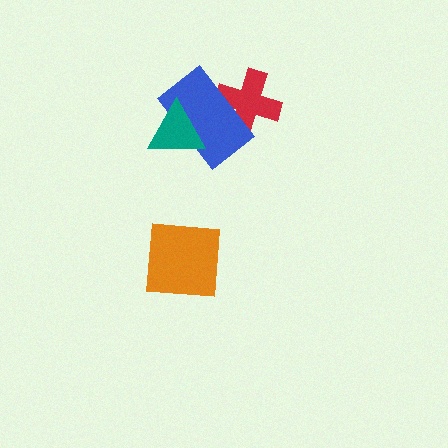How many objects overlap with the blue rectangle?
2 objects overlap with the blue rectangle.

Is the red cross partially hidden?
Yes, it is partially covered by another shape.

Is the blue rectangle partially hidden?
Yes, it is partially covered by another shape.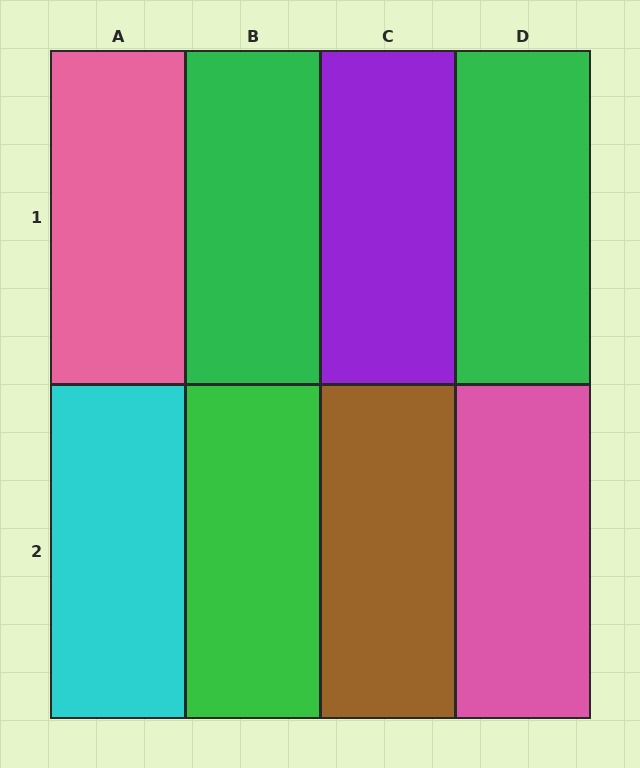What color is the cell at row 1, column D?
Green.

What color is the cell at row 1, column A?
Pink.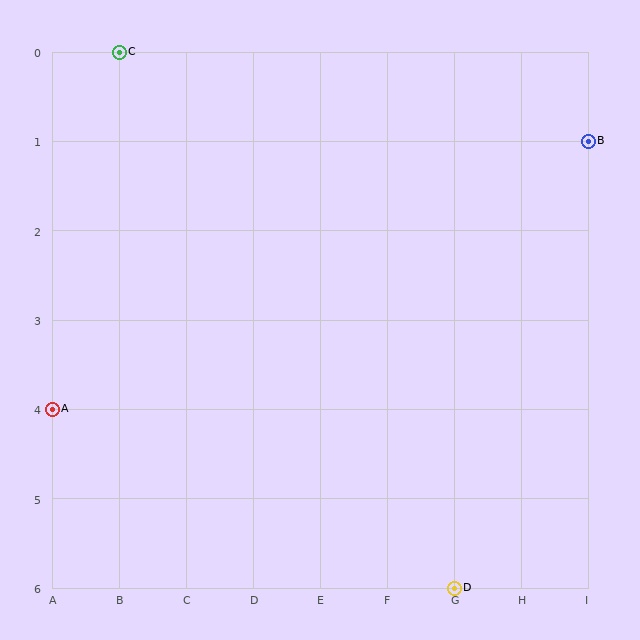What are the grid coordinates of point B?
Point B is at grid coordinates (I, 1).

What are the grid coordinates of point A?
Point A is at grid coordinates (A, 4).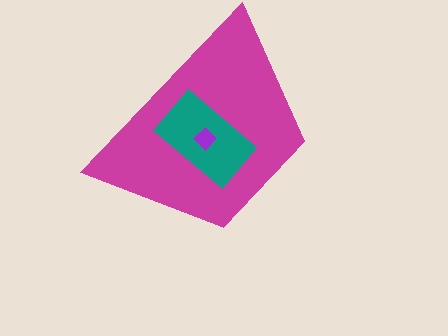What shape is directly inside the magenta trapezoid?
The teal rectangle.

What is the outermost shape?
The magenta trapezoid.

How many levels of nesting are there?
3.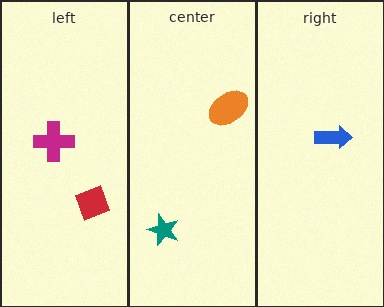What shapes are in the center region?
The teal star, the orange ellipse.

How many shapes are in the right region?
1.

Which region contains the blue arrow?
The right region.